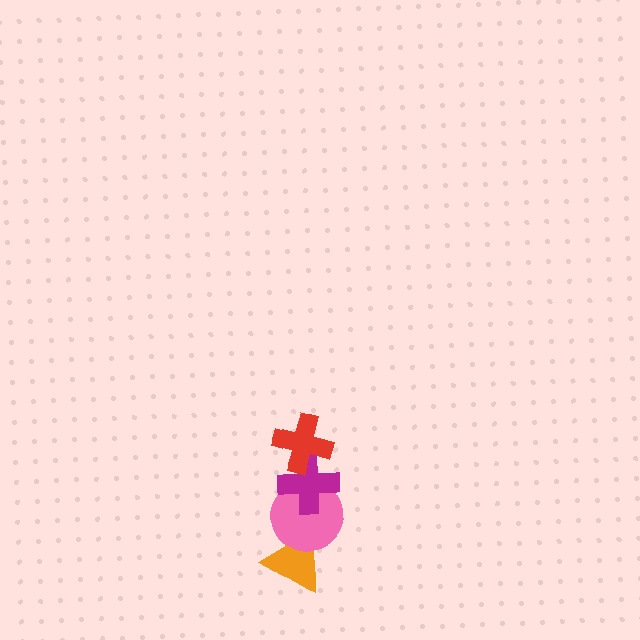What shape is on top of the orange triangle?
The pink circle is on top of the orange triangle.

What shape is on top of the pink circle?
The magenta cross is on top of the pink circle.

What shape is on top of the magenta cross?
The red cross is on top of the magenta cross.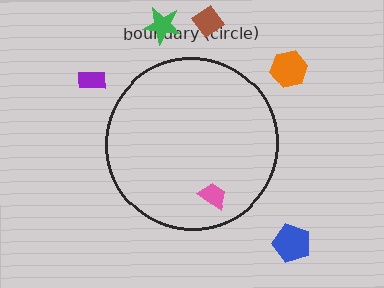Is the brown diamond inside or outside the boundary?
Outside.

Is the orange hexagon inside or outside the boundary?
Outside.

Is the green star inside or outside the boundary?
Outside.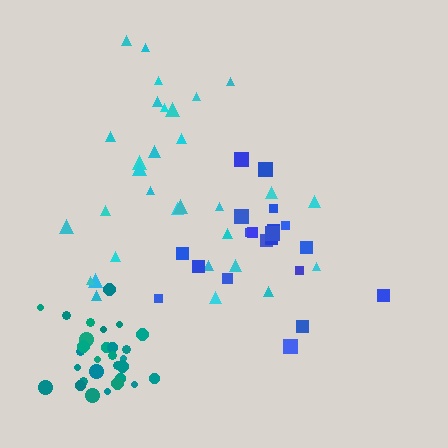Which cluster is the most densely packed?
Teal.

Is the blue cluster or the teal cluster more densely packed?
Teal.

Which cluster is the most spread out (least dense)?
Cyan.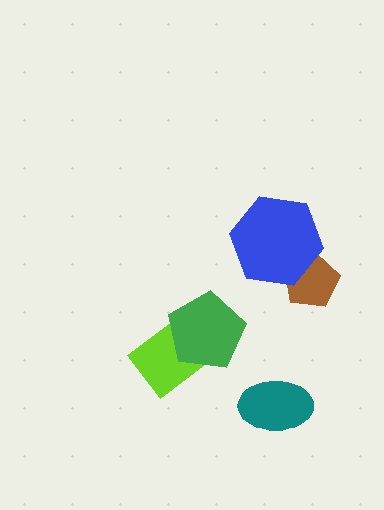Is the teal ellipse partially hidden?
No, no other shape covers it.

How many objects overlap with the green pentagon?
1 object overlaps with the green pentagon.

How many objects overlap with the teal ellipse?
0 objects overlap with the teal ellipse.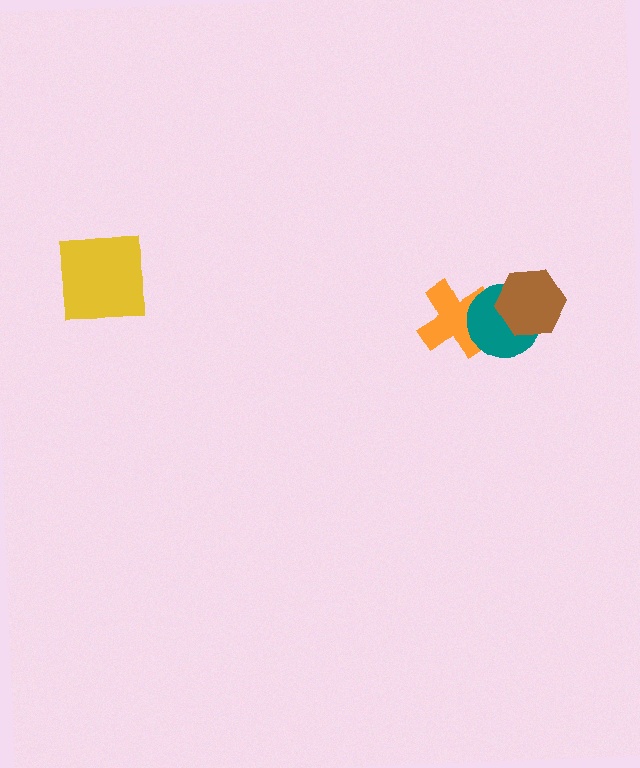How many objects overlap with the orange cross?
1 object overlaps with the orange cross.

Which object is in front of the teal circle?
The brown hexagon is in front of the teal circle.